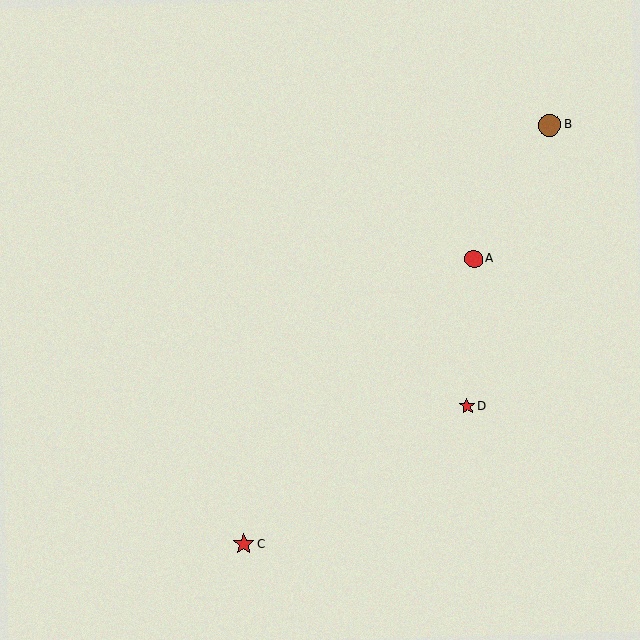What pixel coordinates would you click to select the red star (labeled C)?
Click at (244, 544) to select the red star C.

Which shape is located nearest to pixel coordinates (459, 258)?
The red circle (labeled A) at (474, 259) is nearest to that location.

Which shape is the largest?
The brown circle (labeled B) is the largest.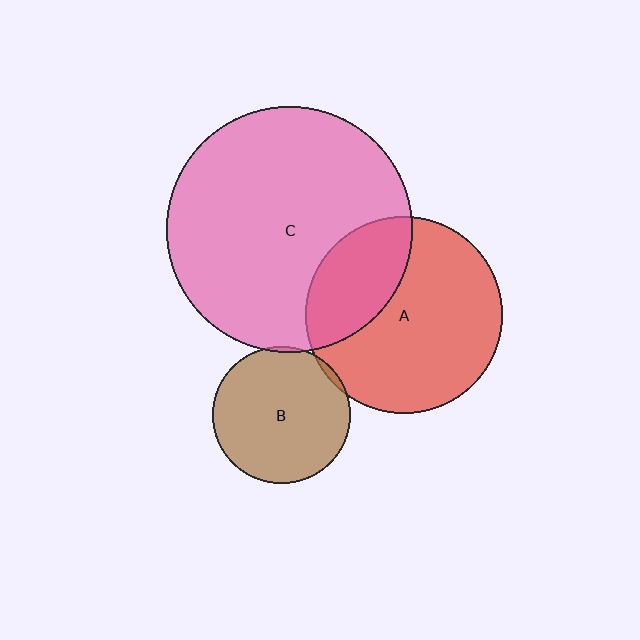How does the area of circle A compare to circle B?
Approximately 2.1 times.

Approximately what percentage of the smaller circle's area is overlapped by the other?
Approximately 30%.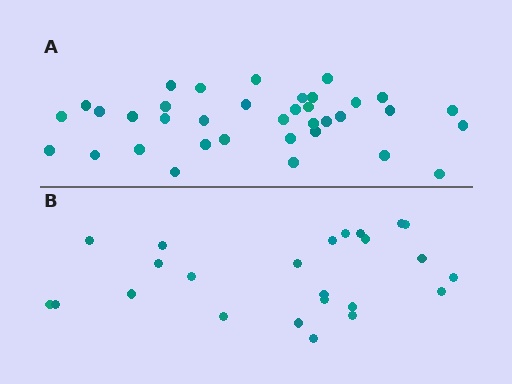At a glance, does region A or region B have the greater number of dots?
Region A (the top region) has more dots.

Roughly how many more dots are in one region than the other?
Region A has roughly 12 or so more dots than region B.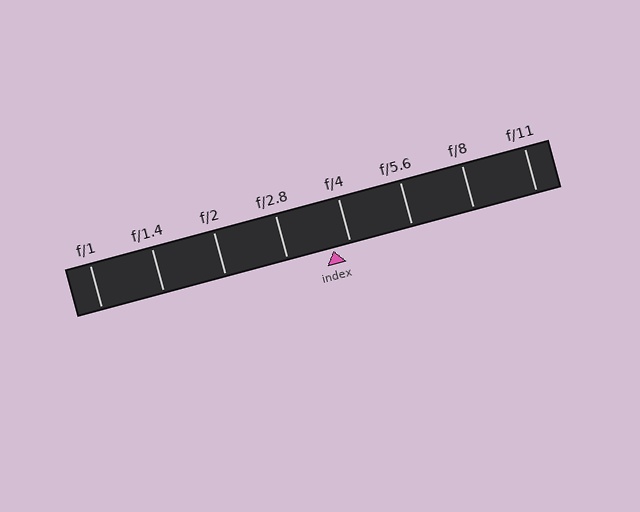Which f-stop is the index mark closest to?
The index mark is closest to f/4.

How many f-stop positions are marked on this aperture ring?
There are 8 f-stop positions marked.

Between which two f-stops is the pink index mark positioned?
The index mark is between f/2.8 and f/4.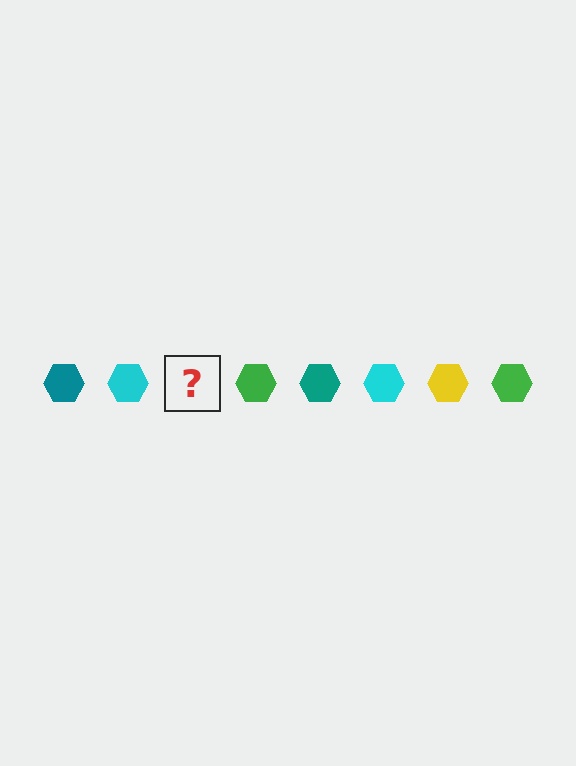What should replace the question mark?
The question mark should be replaced with a yellow hexagon.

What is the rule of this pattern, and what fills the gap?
The rule is that the pattern cycles through teal, cyan, yellow, green hexagons. The gap should be filled with a yellow hexagon.